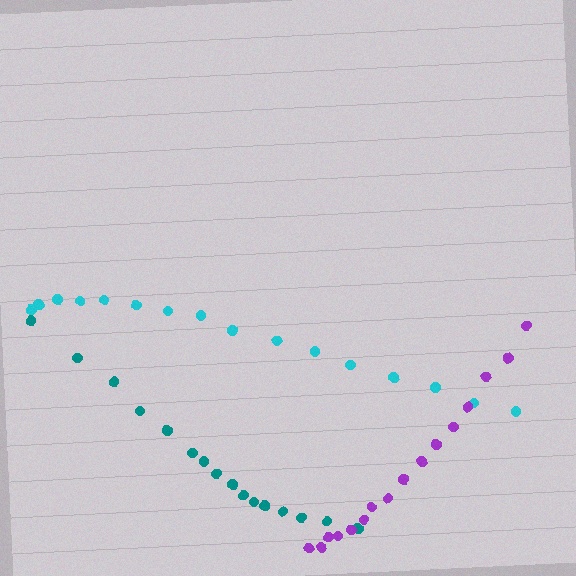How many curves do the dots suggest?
There are 3 distinct paths.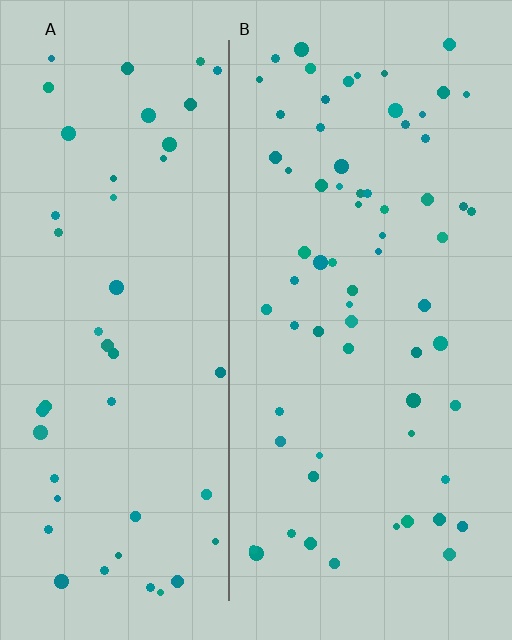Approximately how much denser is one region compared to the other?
Approximately 1.4× — region B over region A.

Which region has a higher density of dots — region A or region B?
B (the right).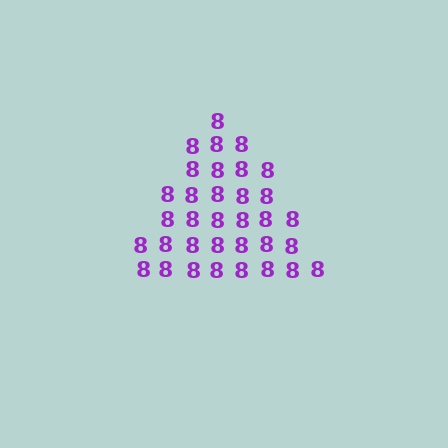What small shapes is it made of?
It is made of small digit 8's.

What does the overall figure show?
The overall figure shows a triangle.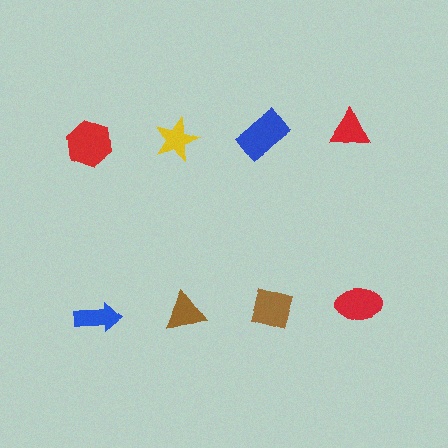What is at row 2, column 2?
A brown triangle.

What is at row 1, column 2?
A yellow star.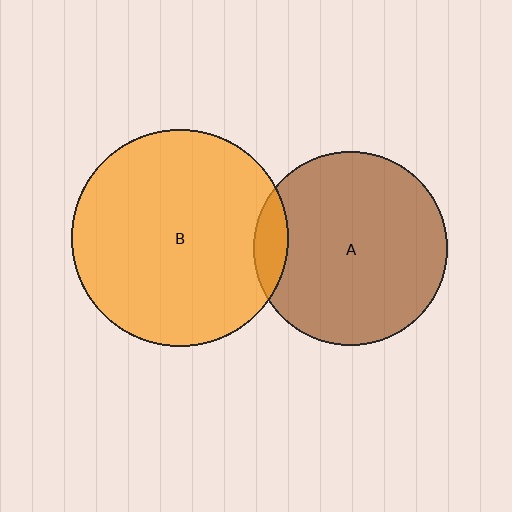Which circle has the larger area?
Circle B (orange).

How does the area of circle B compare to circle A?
Approximately 1.3 times.